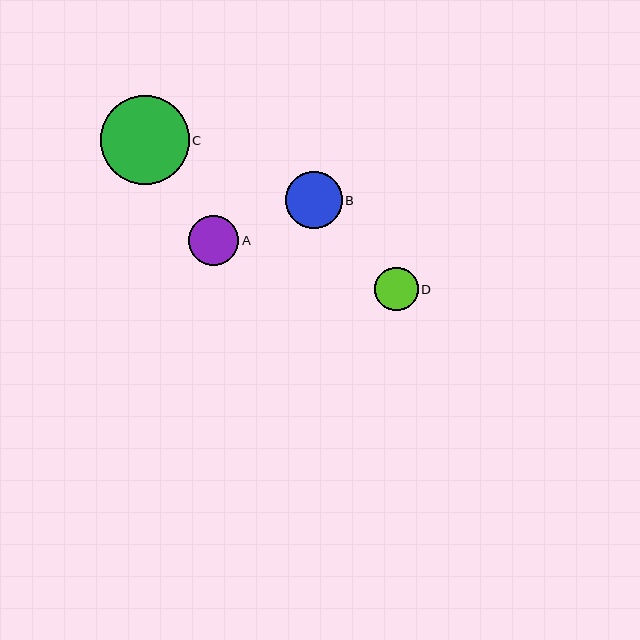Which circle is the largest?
Circle C is the largest with a size of approximately 89 pixels.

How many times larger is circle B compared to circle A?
Circle B is approximately 1.1 times the size of circle A.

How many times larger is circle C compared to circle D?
Circle C is approximately 2.0 times the size of circle D.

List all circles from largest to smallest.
From largest to smallest: C, B, A, D.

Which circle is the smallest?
Circle D is the smallest with a size of approximately 44 pixels.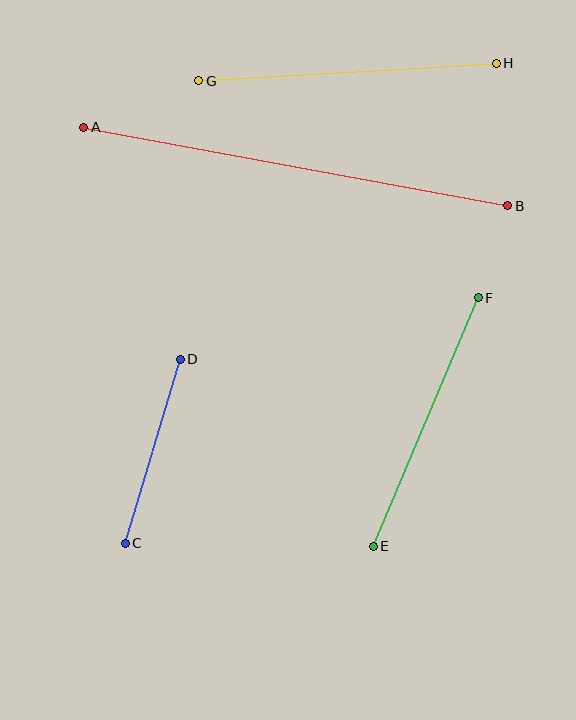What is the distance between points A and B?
The distance is approximately 431 pixels.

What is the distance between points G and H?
The distance is approximately 298 pixels.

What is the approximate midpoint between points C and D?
The midpoint is at approximately (153, 451) pixels.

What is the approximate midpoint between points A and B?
The midpoint is at approximately (296, 167) pixels.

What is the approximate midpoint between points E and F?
The midpoint is at approximately (426, 422) pixels.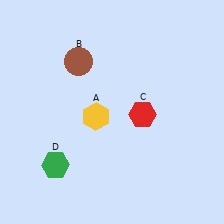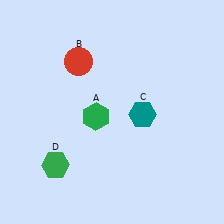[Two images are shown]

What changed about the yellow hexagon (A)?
In Image 1, A is yellow. In Image 2, it changed to green.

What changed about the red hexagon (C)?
In Image 1, C is red. In Image 2, it changed to teal.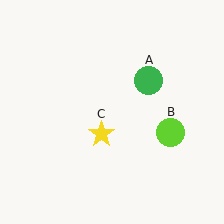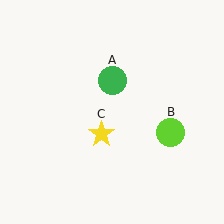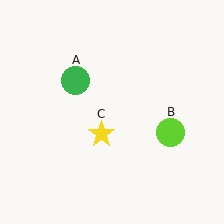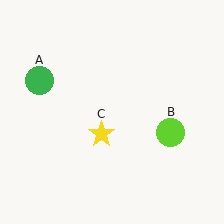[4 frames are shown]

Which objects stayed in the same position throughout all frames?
Lime circle (object B) and yellow star (object C) remained stationary.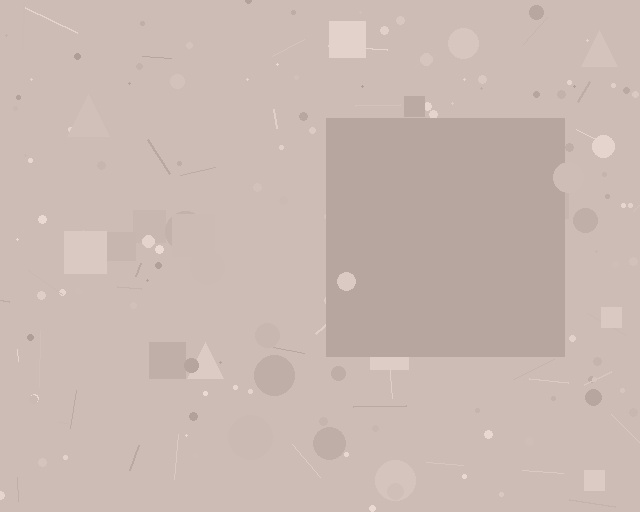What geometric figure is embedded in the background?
A square is embedded in the background.